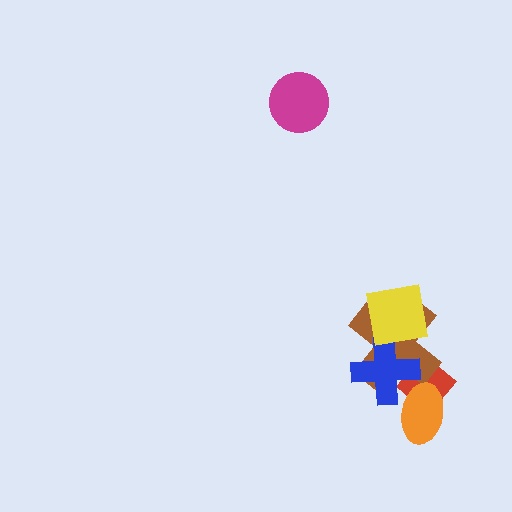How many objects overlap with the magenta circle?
0 objects overlap with the magenta circle.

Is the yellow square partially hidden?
No, no other shape covers it.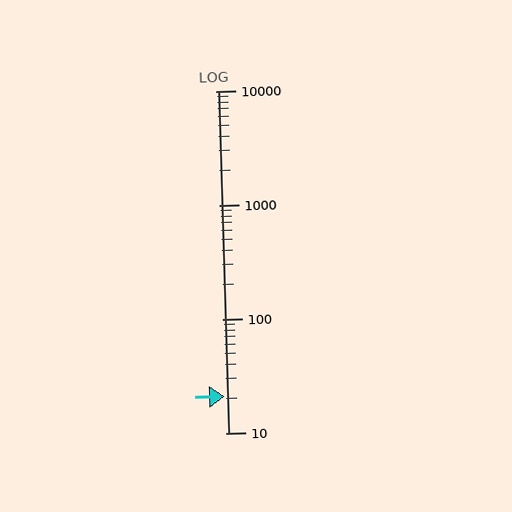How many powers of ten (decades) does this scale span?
The scale spans 3 decades, from 10 to 10000.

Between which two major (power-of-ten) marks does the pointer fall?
The pointer is between 10 and 100.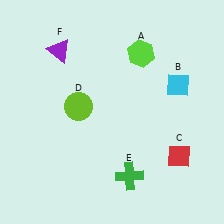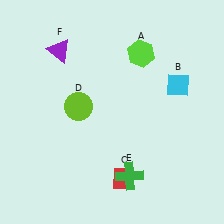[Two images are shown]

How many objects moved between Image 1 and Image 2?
1 object moved between the two images.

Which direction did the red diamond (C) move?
The red diamond (C) moved left.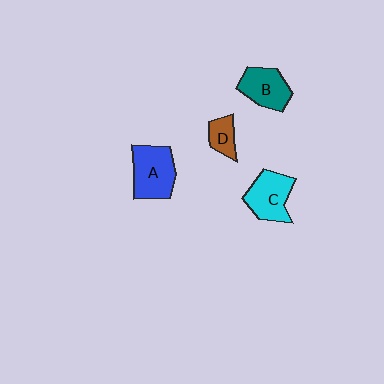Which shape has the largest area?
Shape A (blue).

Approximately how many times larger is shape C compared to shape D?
Approximately 2.0 times.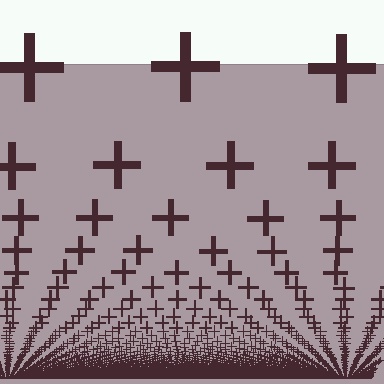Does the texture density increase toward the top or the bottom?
Density increases toward the bottom.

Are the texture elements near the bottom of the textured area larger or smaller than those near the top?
Smaller. The gradient is inverted — elements near the bottom are smaller and denser.